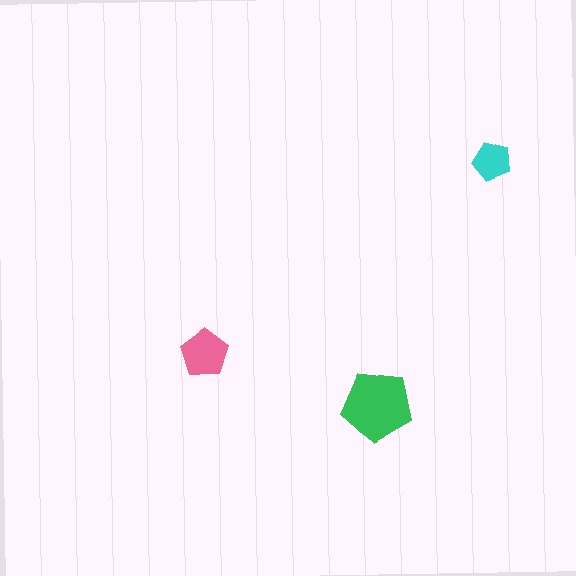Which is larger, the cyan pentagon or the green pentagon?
The green one.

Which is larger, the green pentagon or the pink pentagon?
The green one.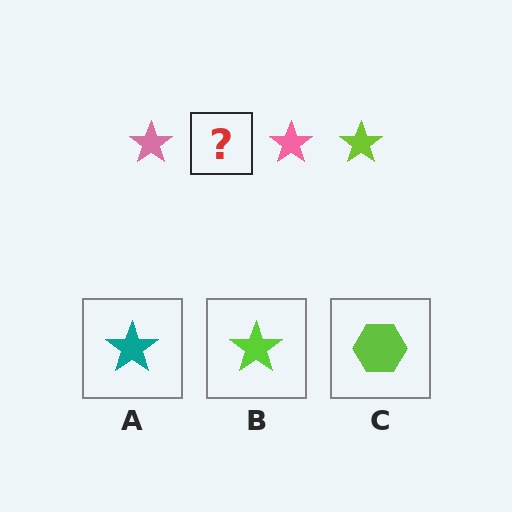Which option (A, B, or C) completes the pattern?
B.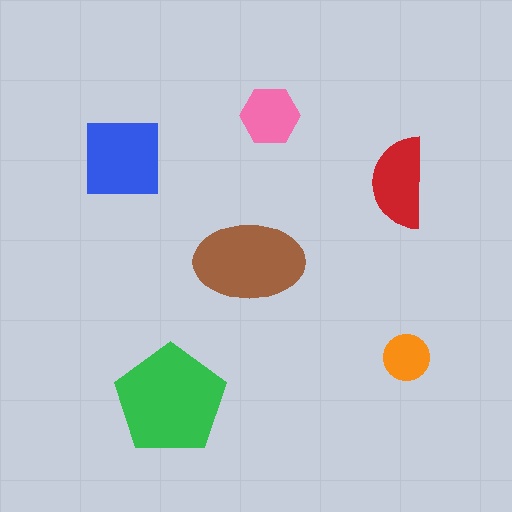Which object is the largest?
The green pentagon.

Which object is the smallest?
The orange circle.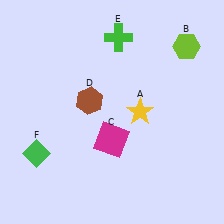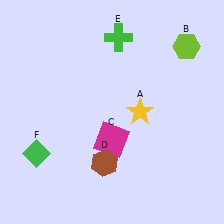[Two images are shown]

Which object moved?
The brown hexagon (D) moved down.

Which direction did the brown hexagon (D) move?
The brown hexagon (D) moved down.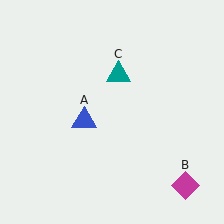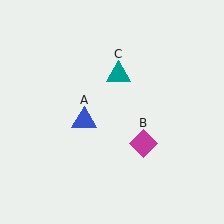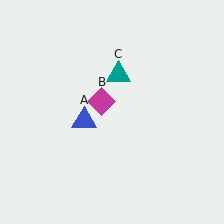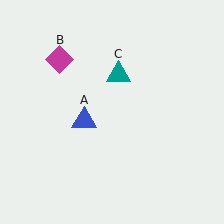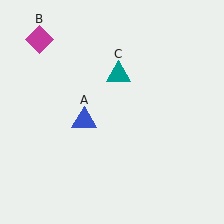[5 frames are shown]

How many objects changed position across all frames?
1 object changed position: magenta diamond (object B).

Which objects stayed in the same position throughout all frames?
Blue triangle (object A) and teal triangle (object C) remained stationary.